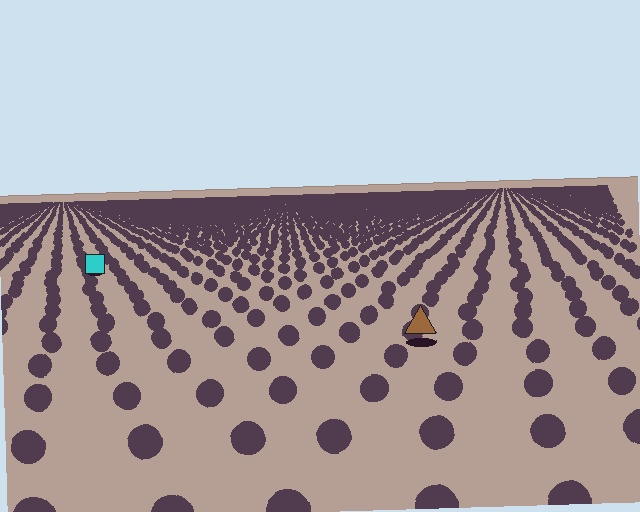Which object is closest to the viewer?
The brown triangle is closest. The texture marks near it are larger and more spread out.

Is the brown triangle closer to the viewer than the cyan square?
Yes. The brown triangle is closer — you can tell from the texture gradient: the ground texture is coarser near it.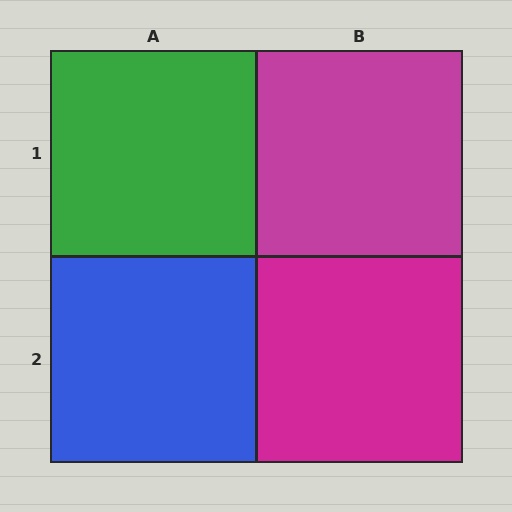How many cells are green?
1 cell is green.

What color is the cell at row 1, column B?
Magenta.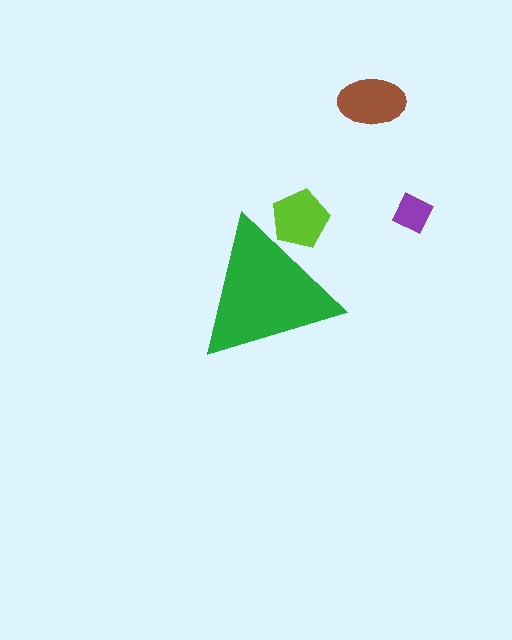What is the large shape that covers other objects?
A green triangle.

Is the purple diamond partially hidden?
No, the purple diamond is fully visible.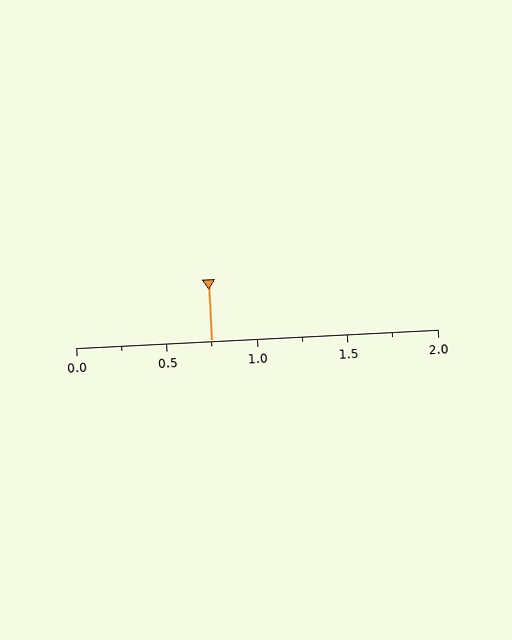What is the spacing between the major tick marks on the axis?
The major ticks are spaced 0.5 apart.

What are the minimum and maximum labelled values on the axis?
The axis runs from 0.0 to 2.0.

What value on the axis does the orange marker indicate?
The marker indicates approximately 0.75.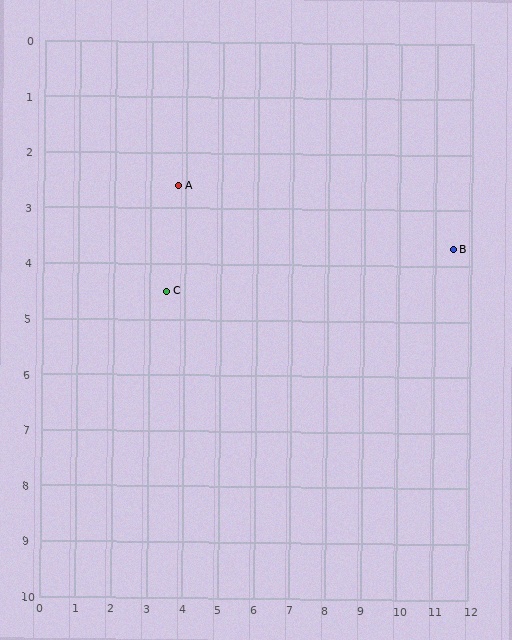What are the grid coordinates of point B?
Point B is at approximately (11.5, 3.7).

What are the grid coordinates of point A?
Point A is at approximately (3.8, 2.6).